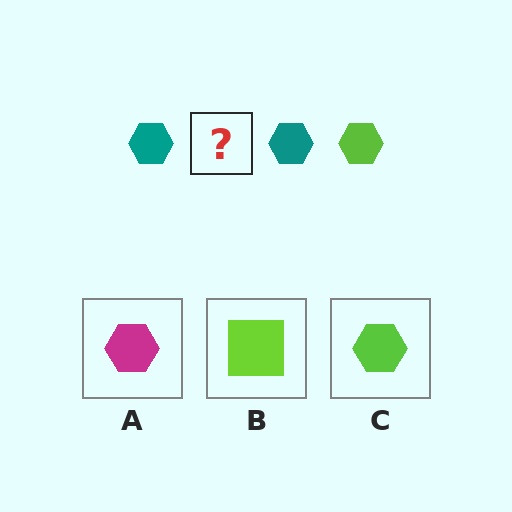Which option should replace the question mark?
Option C.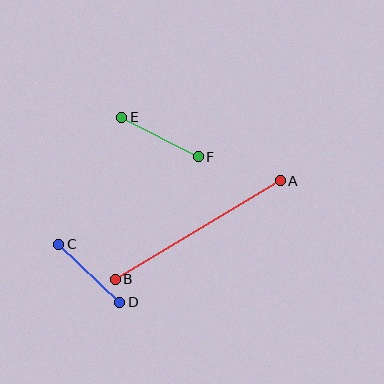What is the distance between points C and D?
The distance is approximately 84 pixels.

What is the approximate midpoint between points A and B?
The midpoint is at approximately (198, 230) pixels.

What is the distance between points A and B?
The distance is approximately 192 pixels.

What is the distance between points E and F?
The distance is approximately 86 pixels.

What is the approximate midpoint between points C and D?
The midpoint is at approximately (89, 273) pixels.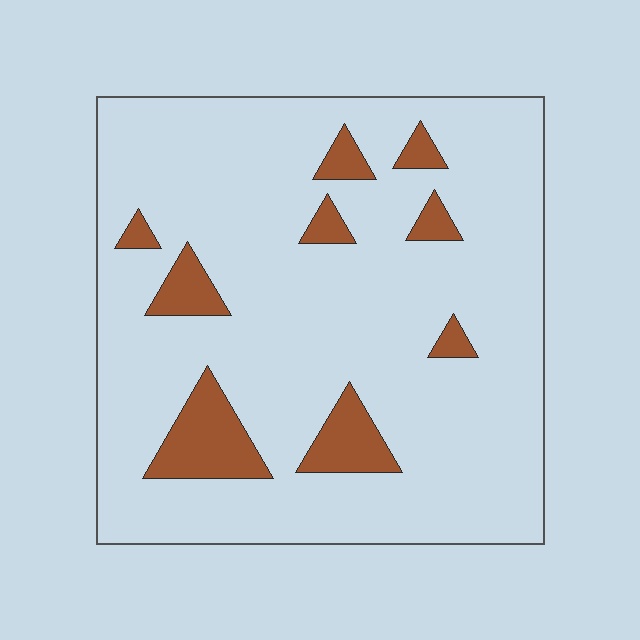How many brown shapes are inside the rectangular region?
9.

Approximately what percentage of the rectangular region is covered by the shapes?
Approximately 10%.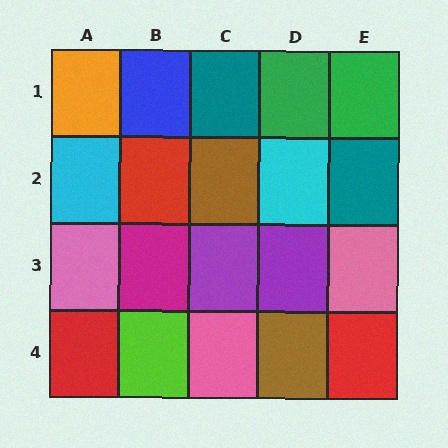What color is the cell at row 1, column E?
Green.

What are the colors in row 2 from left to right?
Cyan, red, brown, cyan, teal.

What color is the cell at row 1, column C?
Teal.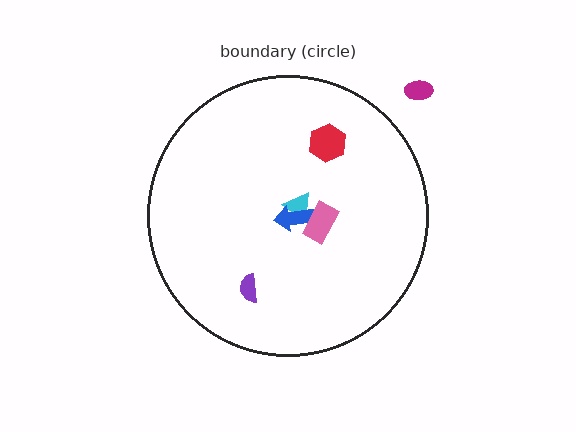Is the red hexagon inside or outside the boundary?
Inside.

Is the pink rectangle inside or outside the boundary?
Inside.